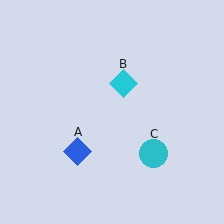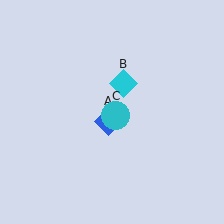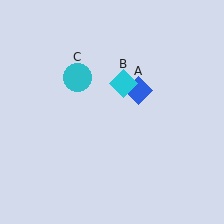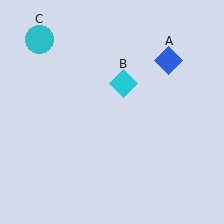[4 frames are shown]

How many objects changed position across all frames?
2 objects changed position: blue diamond (object A), cyan circle (object C).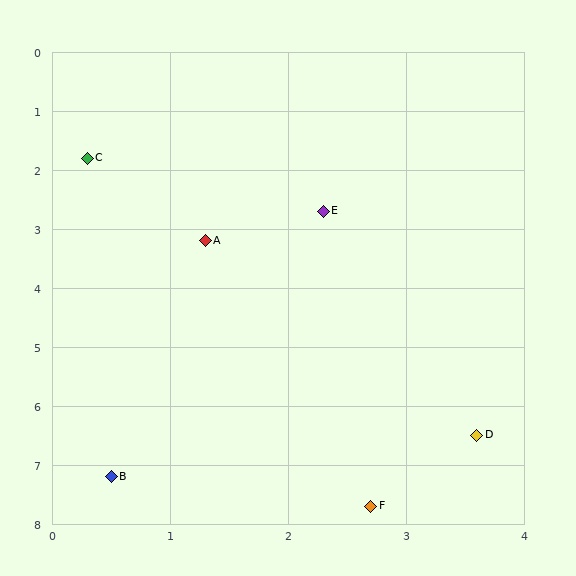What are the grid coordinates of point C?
Point C is at approximately (0.3, 1.8).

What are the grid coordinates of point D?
Point D is at approximately (3.6, 6.5).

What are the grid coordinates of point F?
Point F is at approximately (2.7, 7.7).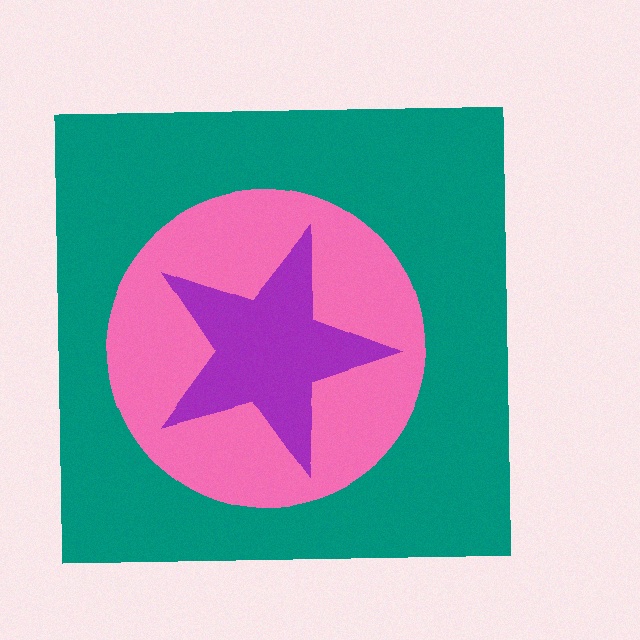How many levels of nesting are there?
3.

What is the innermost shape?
The purple star.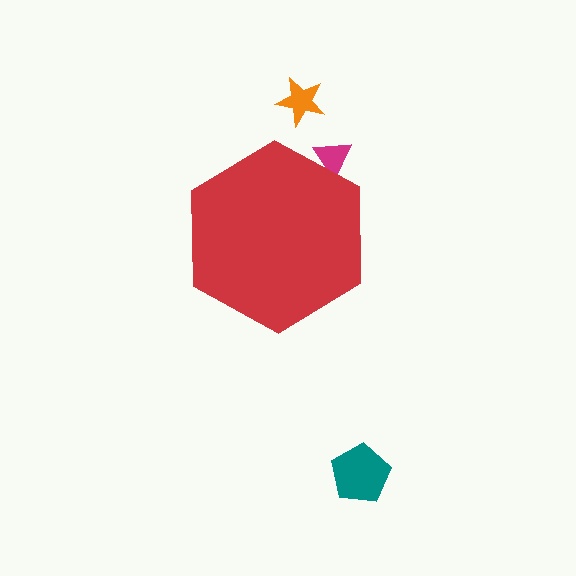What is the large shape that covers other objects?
A red hexagon.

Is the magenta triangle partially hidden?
Yes, the magenta triangle is partially hidden behind the red hexagon.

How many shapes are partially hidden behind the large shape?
1 shape is partially hidden.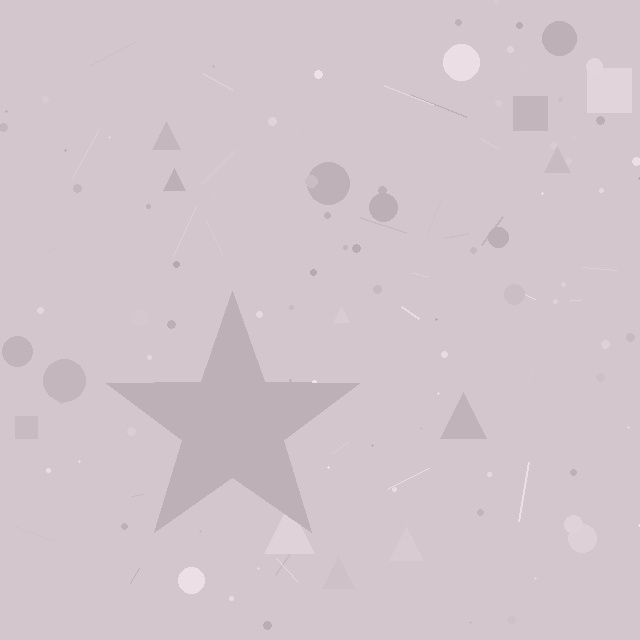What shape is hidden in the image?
A star is hidden in the image.